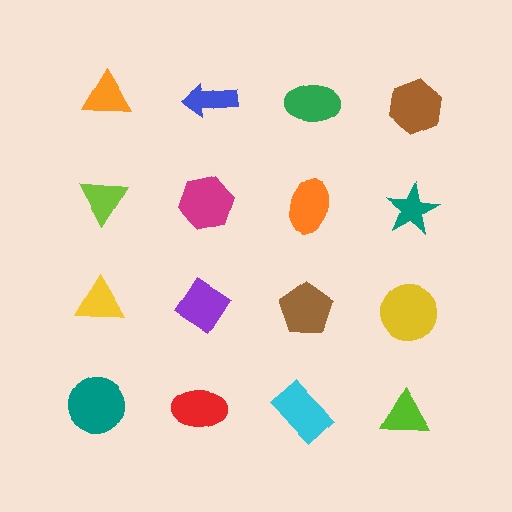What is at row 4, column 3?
A cyan rectangle.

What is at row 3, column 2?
A purple diamond.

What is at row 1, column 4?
A brown hexagon.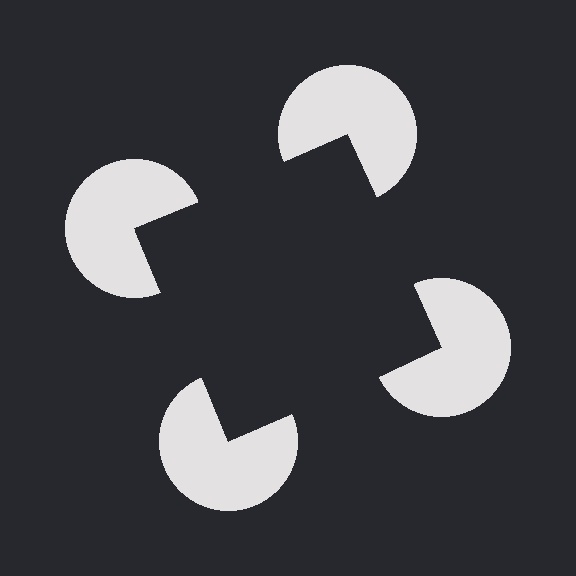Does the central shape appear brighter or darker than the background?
It typically appears slightly darker than the background, even though no actual brightness change is drawn.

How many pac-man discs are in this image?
There are 4 — one at each vertex of the illusory square.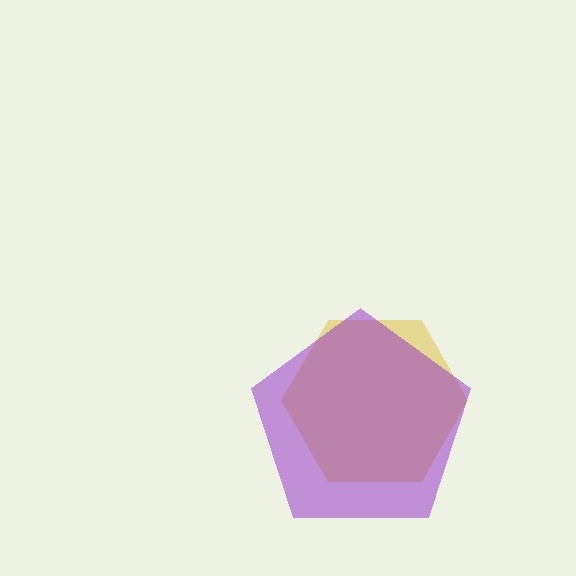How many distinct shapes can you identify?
There are 2 distinct shapes: a yellow hexagon, a purple pentagon.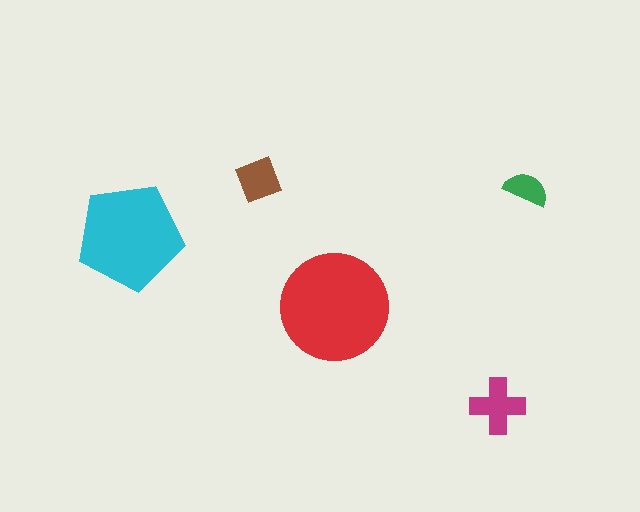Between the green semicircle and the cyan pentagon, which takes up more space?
The cyan pentagon.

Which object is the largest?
The red circle.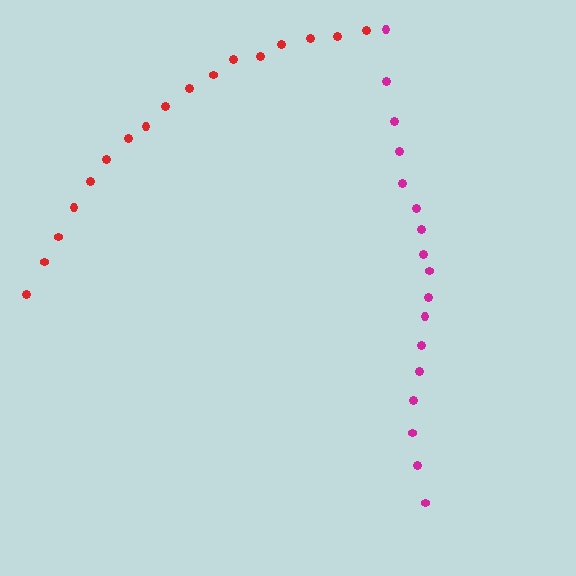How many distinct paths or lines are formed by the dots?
There are 2 distinct paths.